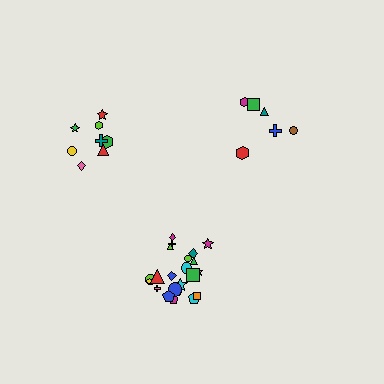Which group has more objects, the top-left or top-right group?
The top-left group.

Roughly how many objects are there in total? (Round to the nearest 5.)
Roughly 35 objects in total.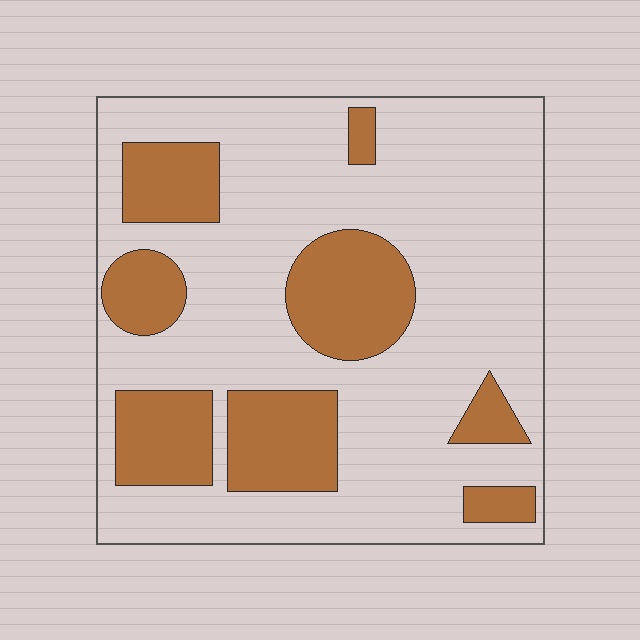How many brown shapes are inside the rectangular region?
8.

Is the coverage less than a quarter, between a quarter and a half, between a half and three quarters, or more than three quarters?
Between a quarter and a half.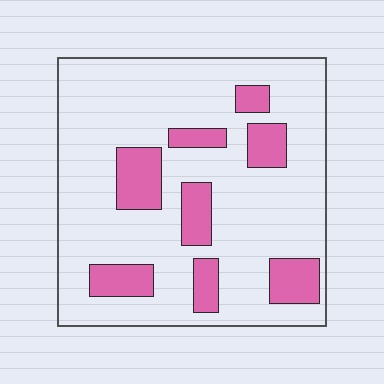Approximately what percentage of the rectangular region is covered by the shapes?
Approximately 20%.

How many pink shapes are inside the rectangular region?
8.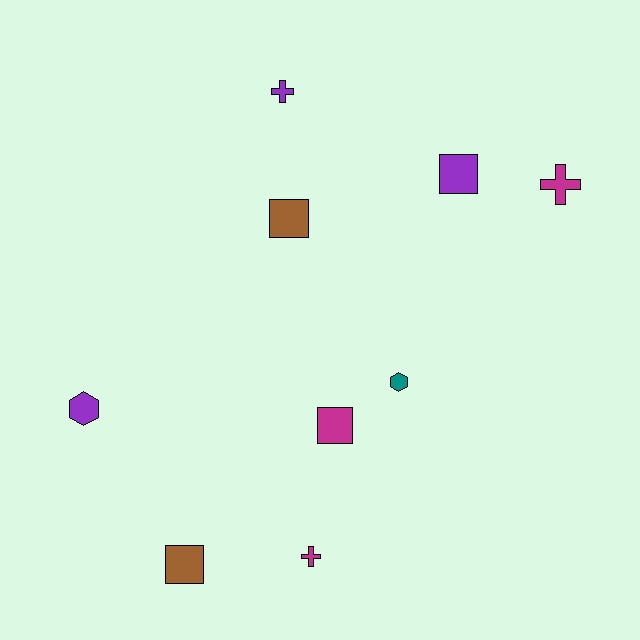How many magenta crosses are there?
There are 2 magenta crosses.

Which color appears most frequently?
Purple, with 3 objects.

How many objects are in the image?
There are 9 objects.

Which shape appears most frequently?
Square, with 4 objects.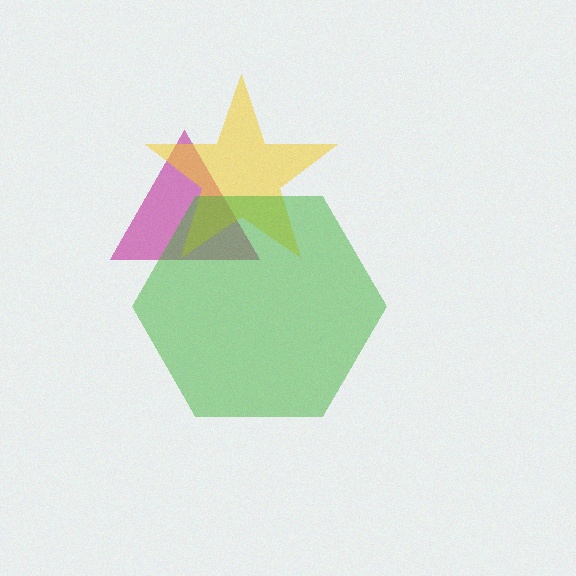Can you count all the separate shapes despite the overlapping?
Yes, there are 3 separate shapes.